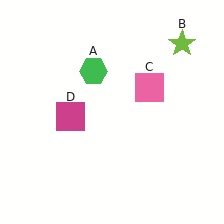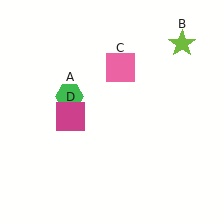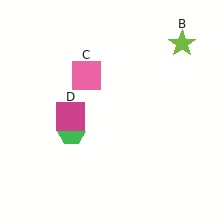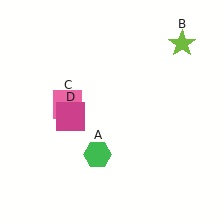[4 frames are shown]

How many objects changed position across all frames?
2 objects changed position: green hexagon (object A), pink square (object C).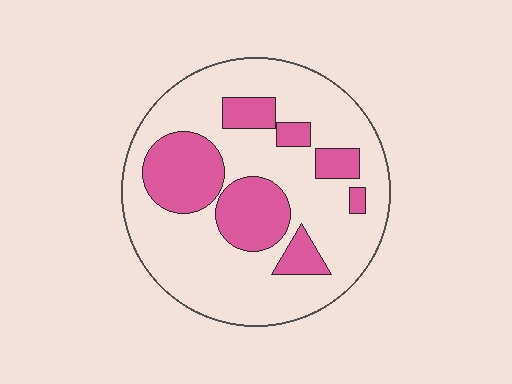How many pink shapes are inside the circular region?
7.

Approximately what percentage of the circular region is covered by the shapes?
Approximately 30%.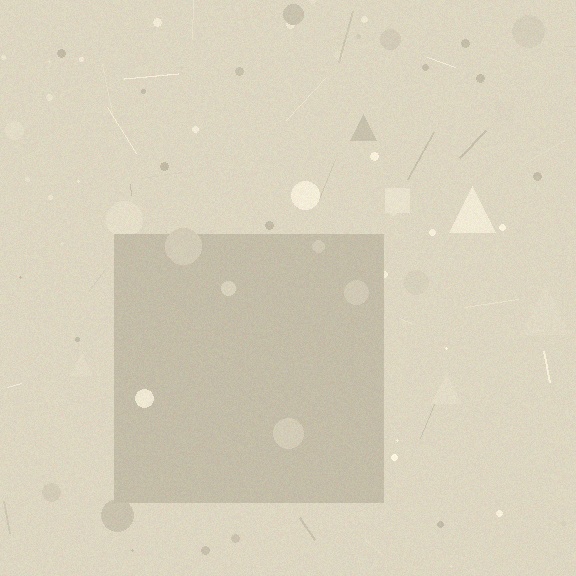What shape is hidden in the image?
A square is hidden in the image.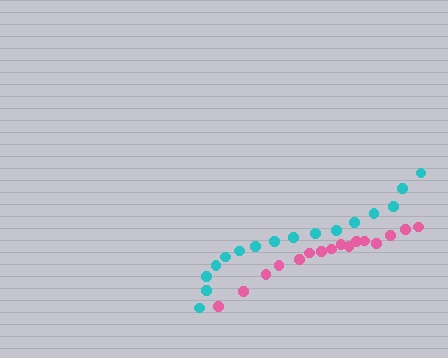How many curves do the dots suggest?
There are 2 distinct paths.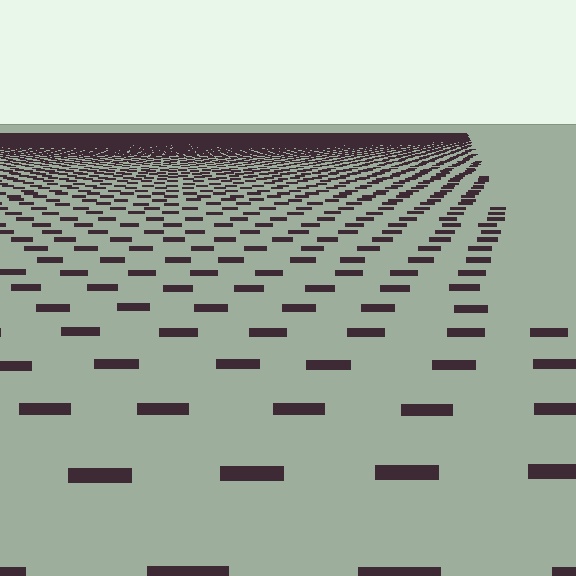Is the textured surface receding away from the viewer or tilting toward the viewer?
The surface is receding away from the viewer. Texture elements get smaller and denser toward the top.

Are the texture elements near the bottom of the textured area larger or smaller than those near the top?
Larger. Near the bottom, elements are closer to the viewer and appear at a bigger on-screen size.